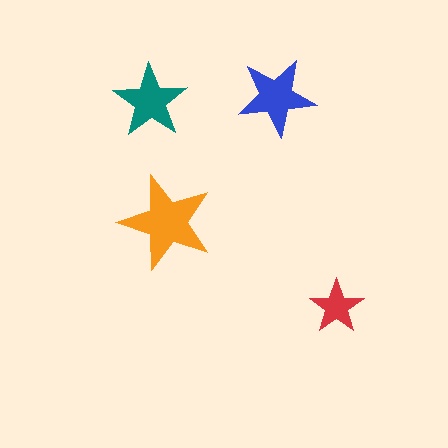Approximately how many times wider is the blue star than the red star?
About 1.5 times wider.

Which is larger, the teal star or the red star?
The teal one.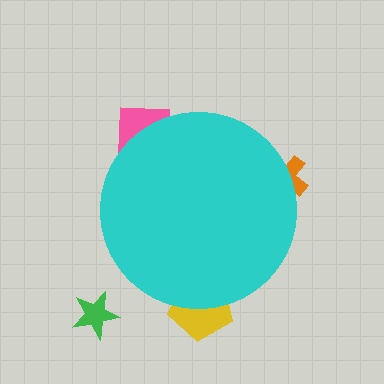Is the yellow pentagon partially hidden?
Yes, the yellow pentagon is partially hidden behind the cyan circle.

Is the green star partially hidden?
No, the green star is fully visible.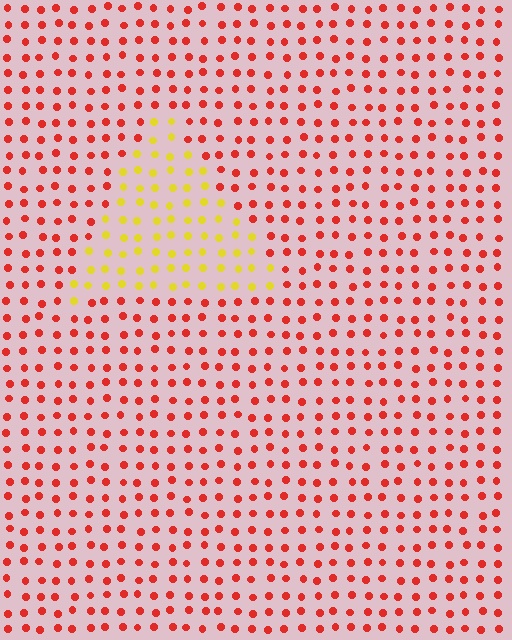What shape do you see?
I see a triangle.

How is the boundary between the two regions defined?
The boundary is defined purely by a slight shift in hue (about 56 degrees). Spacing, size, and orientation are identical on both sides.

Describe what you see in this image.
The image is filled with small red elements in a uniform arrangement. A triangle-shaped region is visible where the elements are tinted to a slightly different hue, forming a subtle color boundary.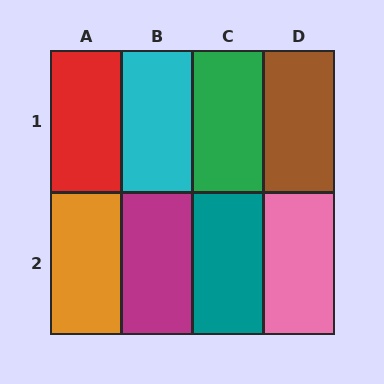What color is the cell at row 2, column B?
Magenta.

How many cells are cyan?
1 cell is cyan.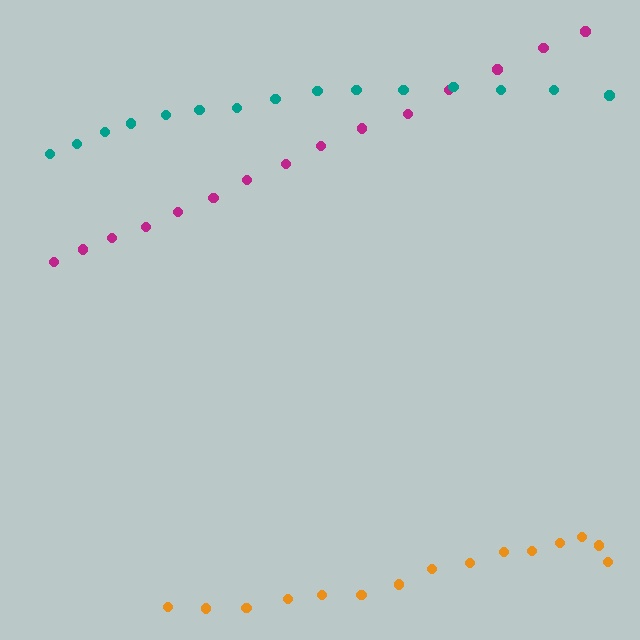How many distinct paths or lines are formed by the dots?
There are 3 distinct paths.